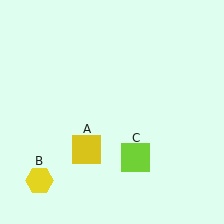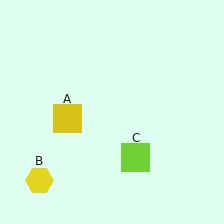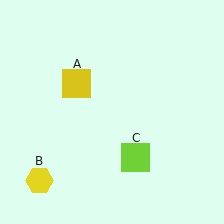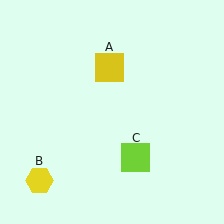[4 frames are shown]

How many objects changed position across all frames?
1 object changed position: yellow square (object A).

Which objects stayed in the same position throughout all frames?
Yellow hexagon (object B) and lime square (object C) remained stationary.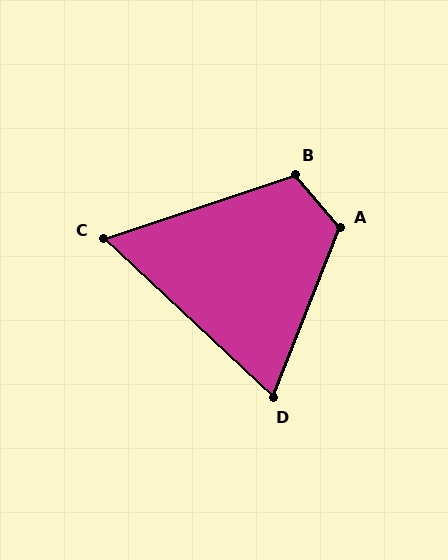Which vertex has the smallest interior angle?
C, at approximately 62 degrees.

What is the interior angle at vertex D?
Approximately 68 degrees (acute).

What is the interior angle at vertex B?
Approximately 112 degrees (obtuse).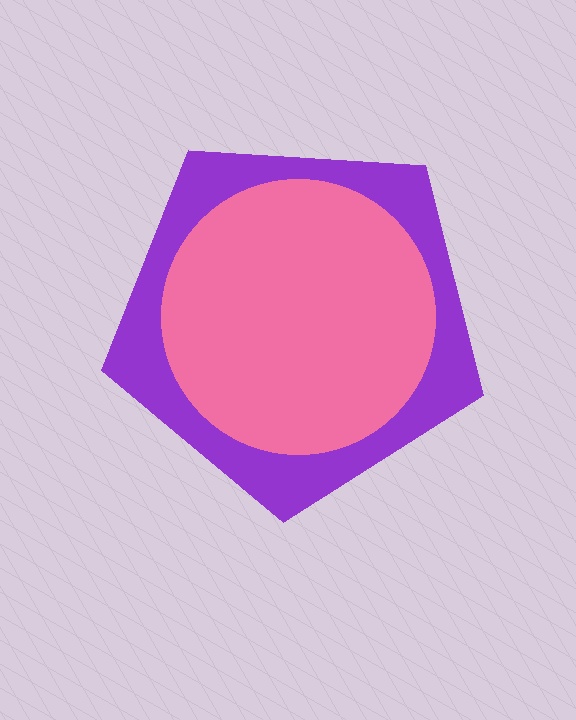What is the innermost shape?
The pink circle.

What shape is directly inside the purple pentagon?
The pink circle.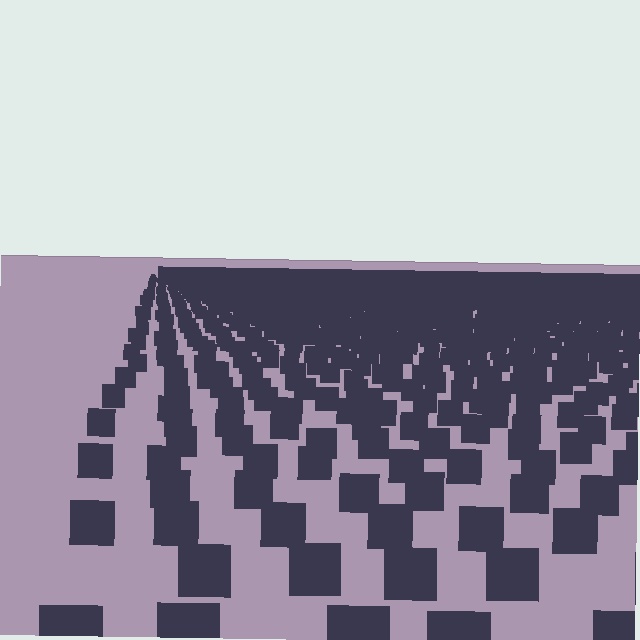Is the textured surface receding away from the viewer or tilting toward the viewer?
The surface is receding away from the viewer. Texture elements get smaller and denser toward the top.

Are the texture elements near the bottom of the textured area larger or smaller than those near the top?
Larger. Near the bottom, elements are closer to the viewer and appear at a bigger on-screen size.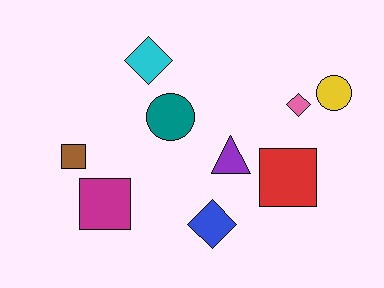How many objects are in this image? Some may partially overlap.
There are 9 objects.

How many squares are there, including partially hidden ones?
There are 3 squares.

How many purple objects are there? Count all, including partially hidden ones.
There is 1 purple object.